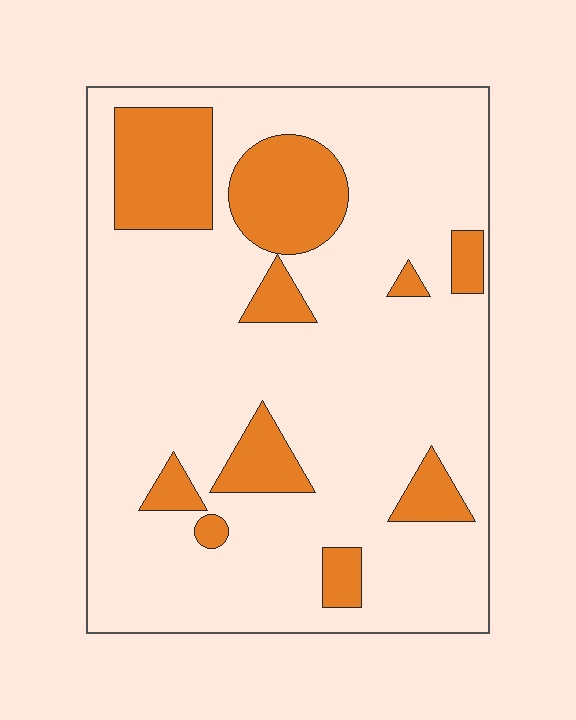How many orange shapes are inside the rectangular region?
10.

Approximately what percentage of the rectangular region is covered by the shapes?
Approximately 20%.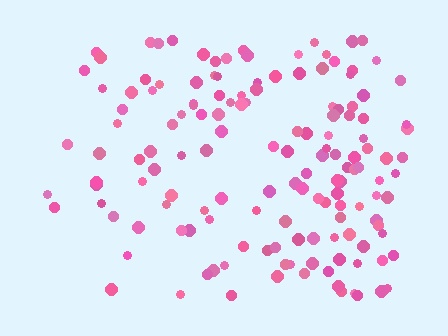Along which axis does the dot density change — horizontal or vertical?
Horizontal.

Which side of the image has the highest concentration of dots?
The right.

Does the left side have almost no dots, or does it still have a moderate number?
Still a moderate number, just noticeably fewer than the right.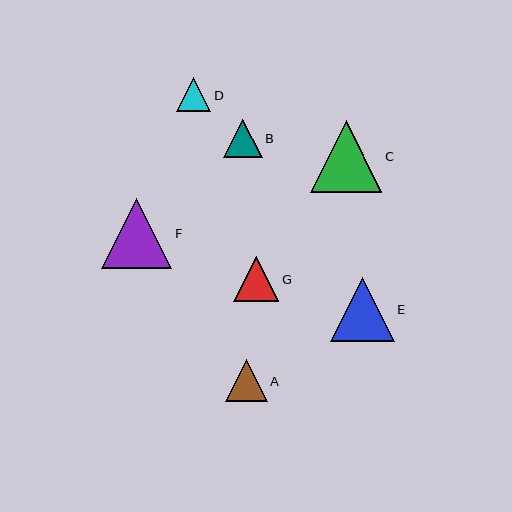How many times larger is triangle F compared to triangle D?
Triangle F is approximately 2.1 times the size of triangle D.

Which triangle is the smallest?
Triangle D is the smallest with a size of approximately 34 pixels.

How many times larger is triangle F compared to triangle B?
Triangle F is approximately 1.8 times the size of triangle B.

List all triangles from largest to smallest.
From largest to smallest: C, F, E, G, A, B, D.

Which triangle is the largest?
Triangle C is the largest with a size of approximately 72 pixels.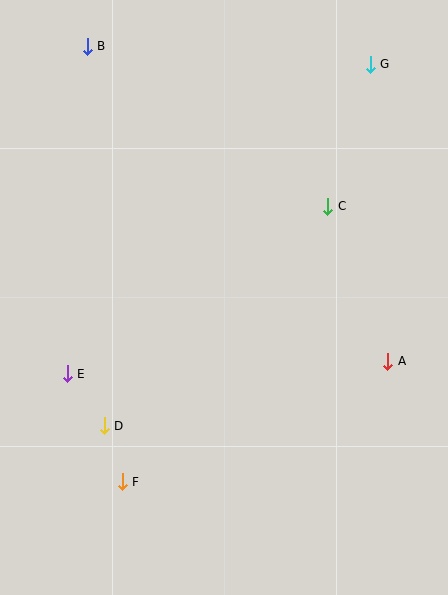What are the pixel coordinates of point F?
Point F is at (122, 482).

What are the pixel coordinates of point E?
Point E is at (67, 374).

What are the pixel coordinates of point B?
Point B is at (87, 46).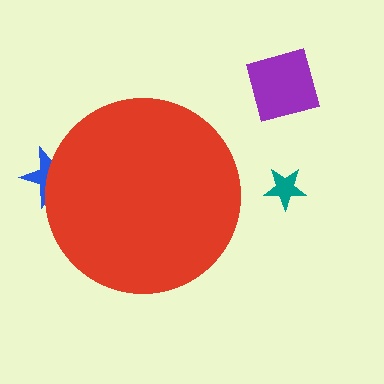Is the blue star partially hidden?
Yes, the blue star is partially hidden behind the red circle.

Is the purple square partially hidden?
No, the purple square is fully visible.